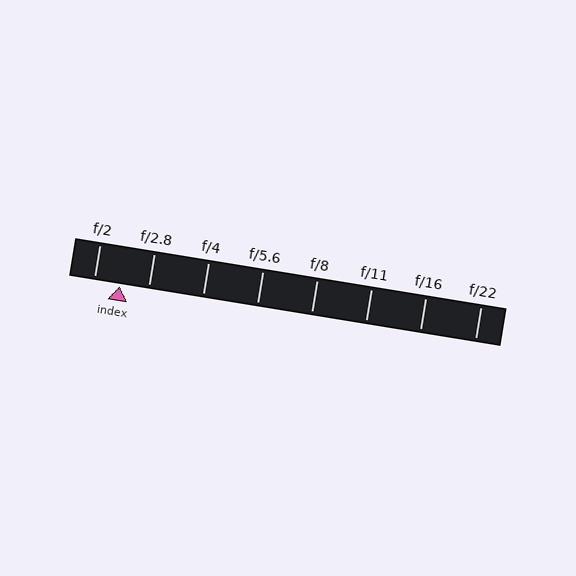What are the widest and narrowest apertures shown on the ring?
The widest aperture shown is f/2 and the narrowest is f/22.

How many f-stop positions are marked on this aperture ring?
There are 8 f-stop positions marked.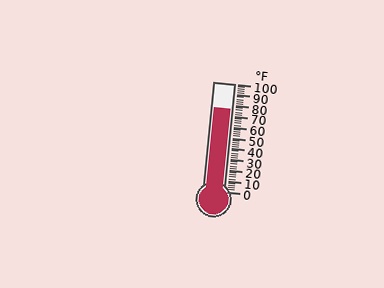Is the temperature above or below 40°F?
The temperature is above 40°F.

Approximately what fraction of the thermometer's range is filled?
The thermometer is filled to approximately 75% of its range.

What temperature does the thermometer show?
The thermometer shows approximately 76°F.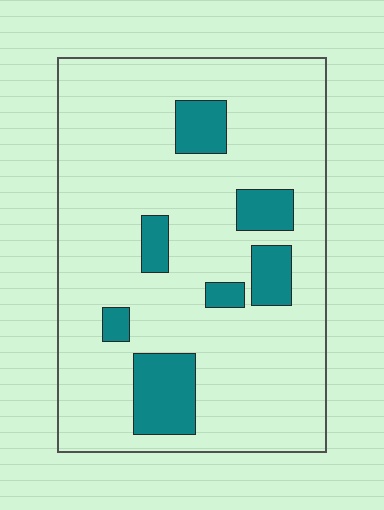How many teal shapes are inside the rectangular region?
7.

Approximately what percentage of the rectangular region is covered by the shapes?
Approximately 15%.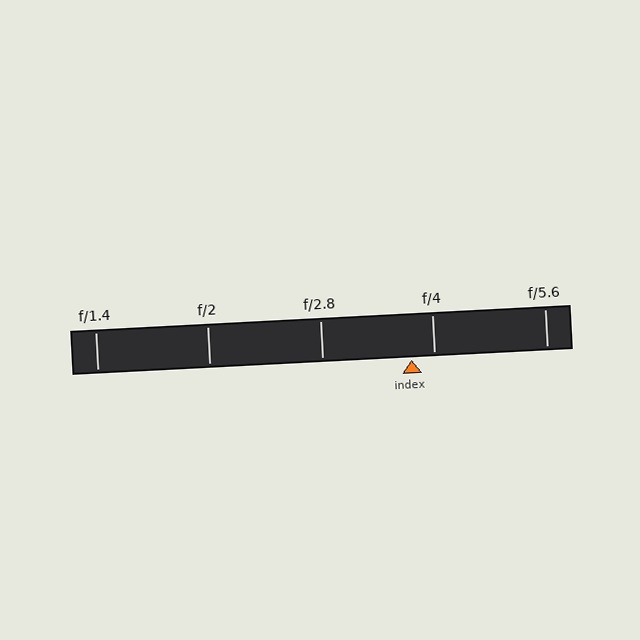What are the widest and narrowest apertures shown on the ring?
The widest aperture shown is f/1.4 and the narrowest is f/5.6.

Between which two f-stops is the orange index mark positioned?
The index mark is between f/2.8 and f/4.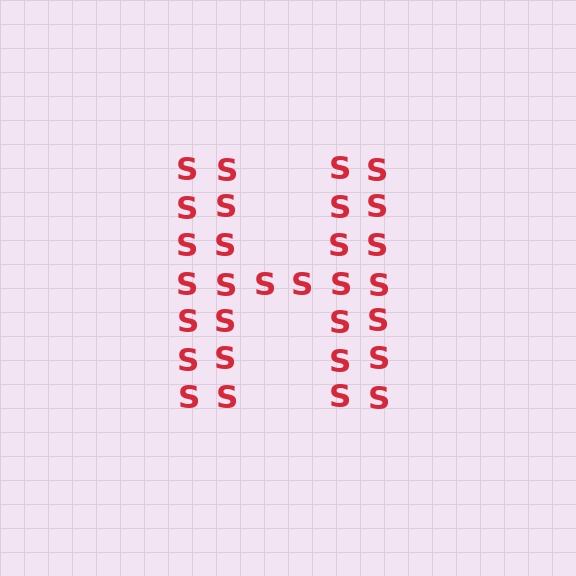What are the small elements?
The small elements are letter S's.